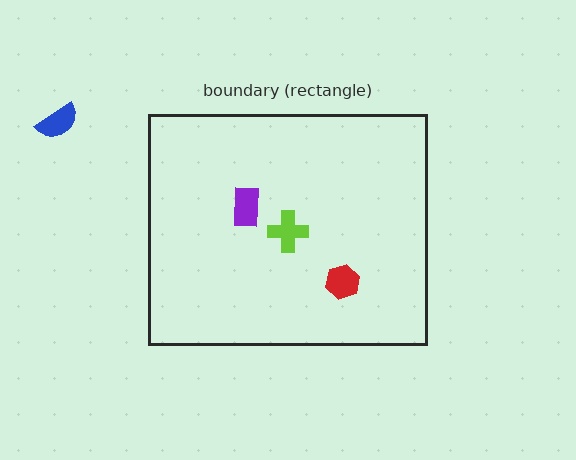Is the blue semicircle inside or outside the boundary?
Outside.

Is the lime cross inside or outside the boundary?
Inside.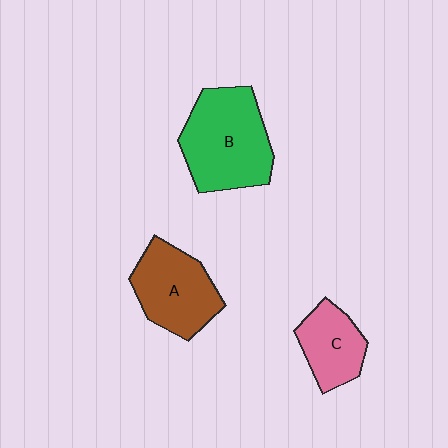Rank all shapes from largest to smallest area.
From largest to smallest: B (green), A (brown), C (pink).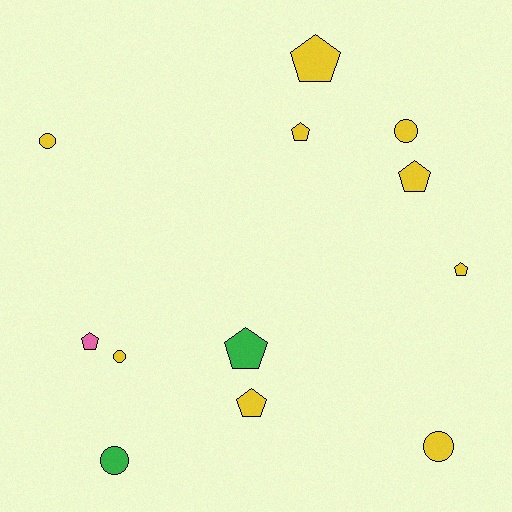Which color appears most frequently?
Yellow, with 9 objects.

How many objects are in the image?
There are 12 objects.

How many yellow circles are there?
There are 4 yellow circles.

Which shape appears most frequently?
Pentagon, with 7 objects.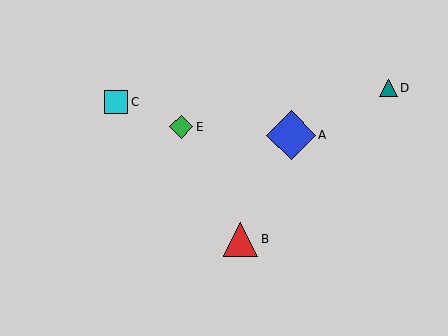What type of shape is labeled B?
Shape B is a red triangle.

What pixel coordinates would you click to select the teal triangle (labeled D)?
Click at (388, 88) to select the teal triangle D.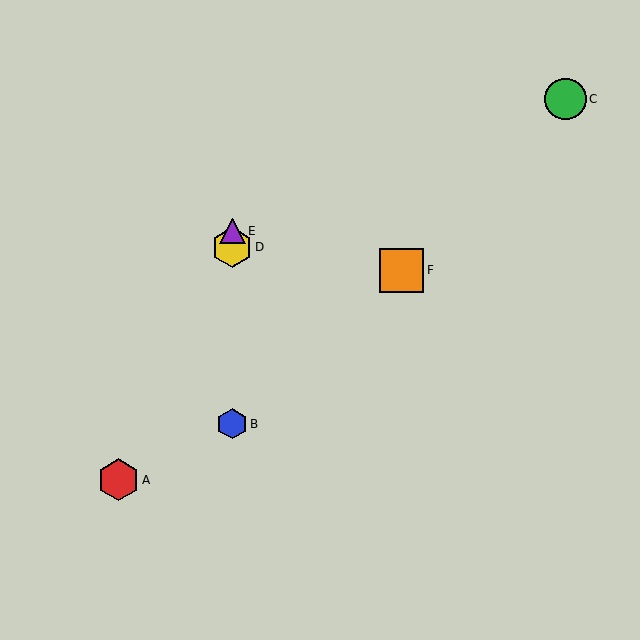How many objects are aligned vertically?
3 objects (B, D, E) are aligned vertically.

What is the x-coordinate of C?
Object C is at x≈566.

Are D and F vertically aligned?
No, D is at x≈232 and F is at x≈402.